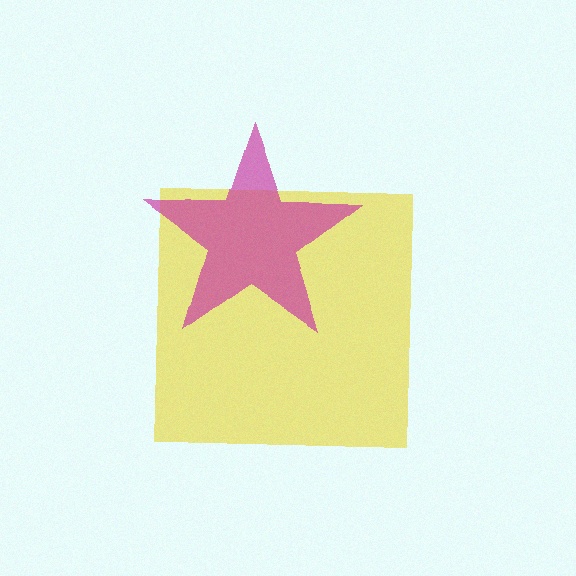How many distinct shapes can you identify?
There are 2 distinct shapes: a yellow square, a magenta star.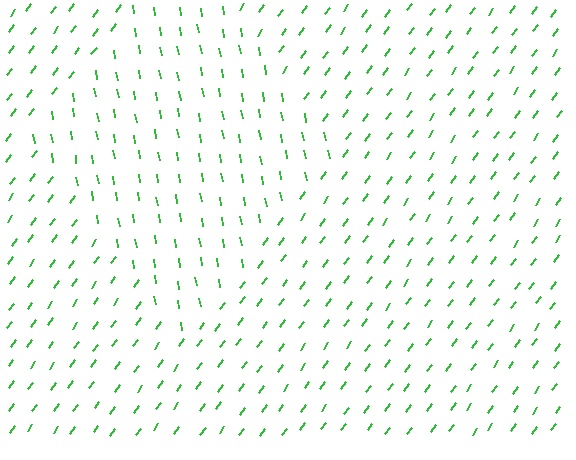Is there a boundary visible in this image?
Yes, there is a texture boundary formed by a change in line orientation.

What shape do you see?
I see a diamond.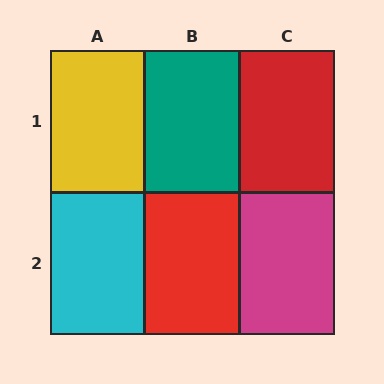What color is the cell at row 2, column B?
Red.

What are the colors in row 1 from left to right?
Yellow, teal, red.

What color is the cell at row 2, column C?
Magenta.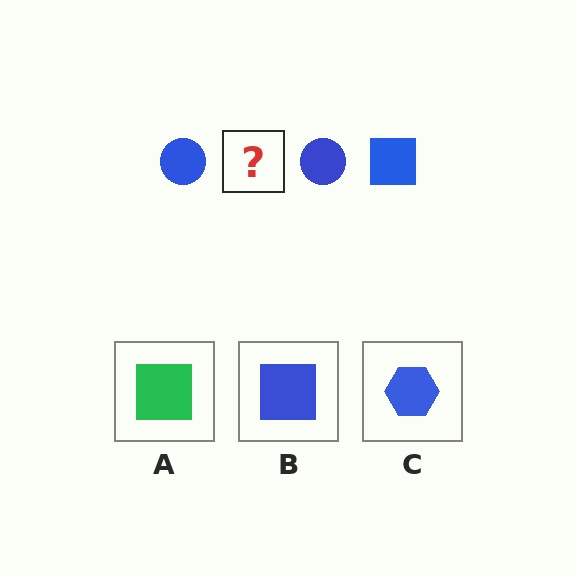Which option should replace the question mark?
Option B.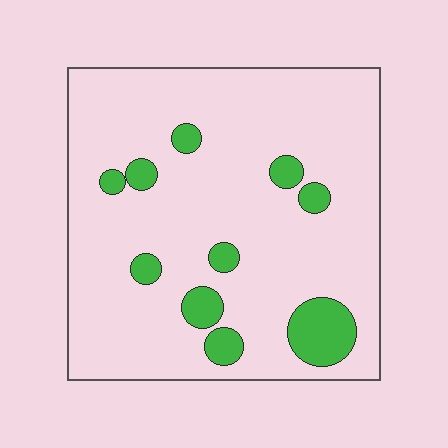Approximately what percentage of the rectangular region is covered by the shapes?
Approximately 10%.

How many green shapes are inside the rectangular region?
10.